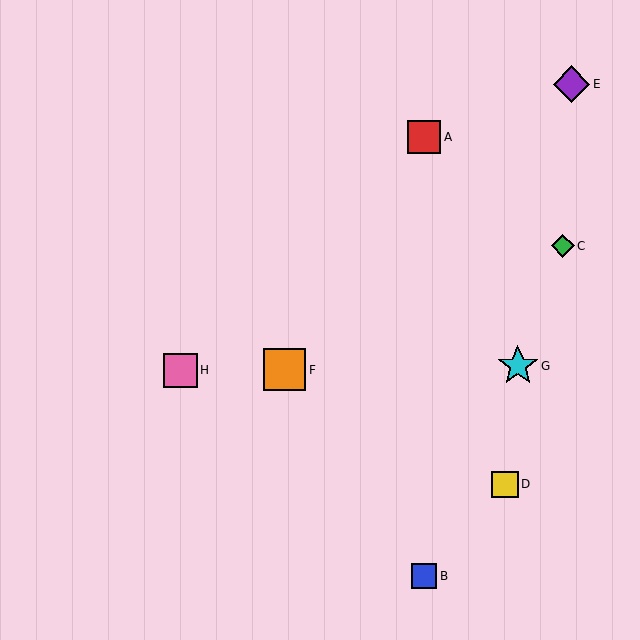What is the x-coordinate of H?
Object H is at x≈180.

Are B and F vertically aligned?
No, B is at x≈424 and F is at x≈285.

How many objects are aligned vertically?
2 objects (A, B) are aligned vertically.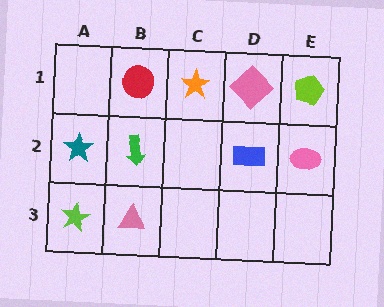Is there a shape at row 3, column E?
No, that cell is empty.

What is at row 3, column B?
A pink triangle.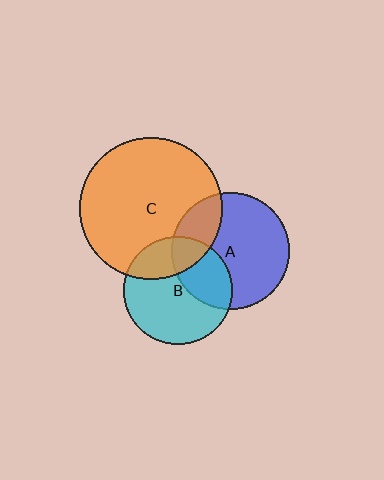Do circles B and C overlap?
Yes.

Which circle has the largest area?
Circle C (orange).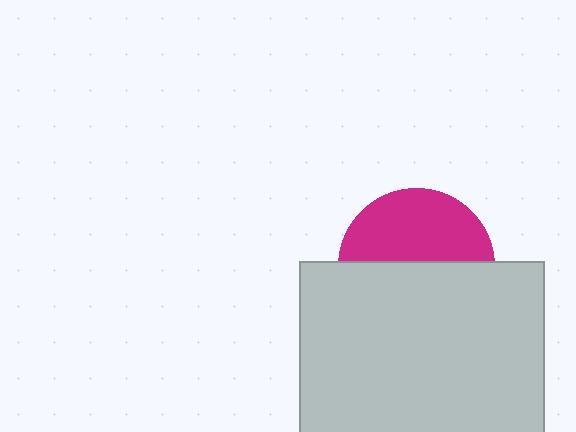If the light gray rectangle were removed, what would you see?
You would see the complete magenta circle.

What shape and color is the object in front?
The object in front is a light gray rectangle.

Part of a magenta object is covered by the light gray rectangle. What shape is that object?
It is a circle.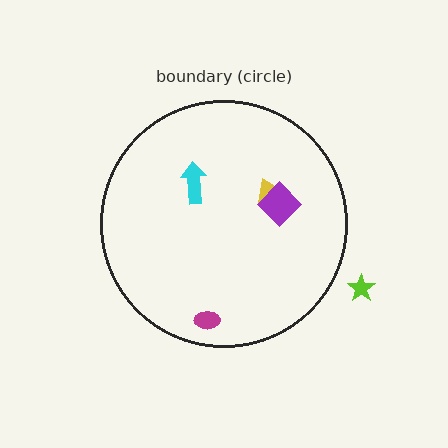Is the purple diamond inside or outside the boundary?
Inside.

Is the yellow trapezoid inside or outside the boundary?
Inside.